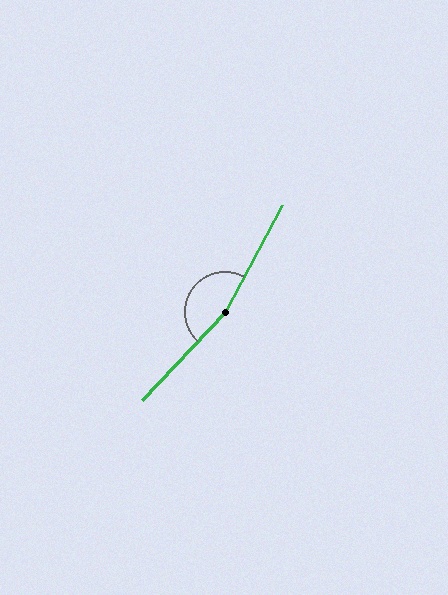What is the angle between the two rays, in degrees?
Approximately 165 degrees.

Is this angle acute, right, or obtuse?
It is obtuse.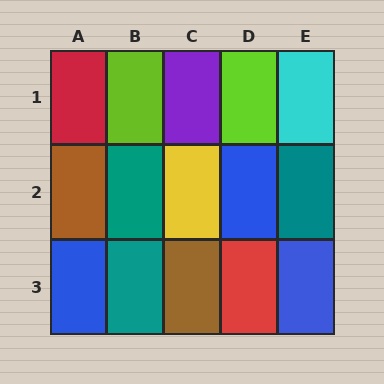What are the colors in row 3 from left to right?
Blue, teal, brown, red, blue.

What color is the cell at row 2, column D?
Blue.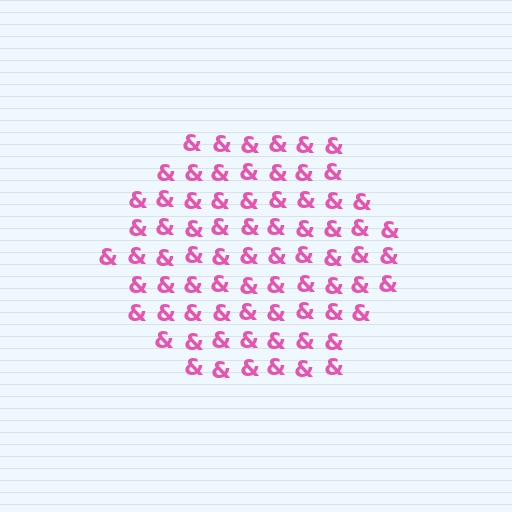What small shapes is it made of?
It is made of small ampersands.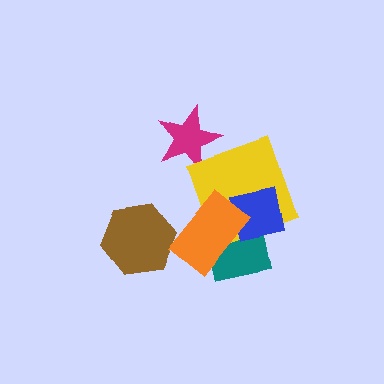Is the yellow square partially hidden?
Yes, it is partially covered by another shape.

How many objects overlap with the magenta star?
0 objects overlap with the magenta star.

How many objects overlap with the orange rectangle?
3 objects overlap with the orange rectangle.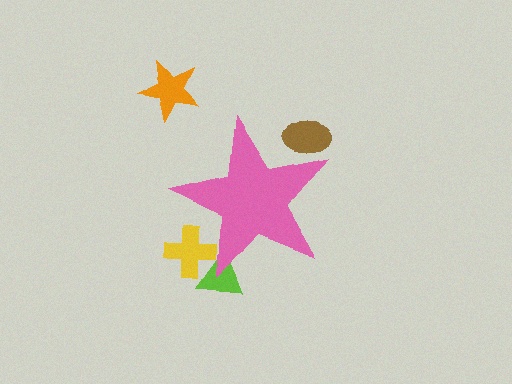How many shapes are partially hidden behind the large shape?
3 shapes are partially hidden.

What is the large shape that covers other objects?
A pink star.